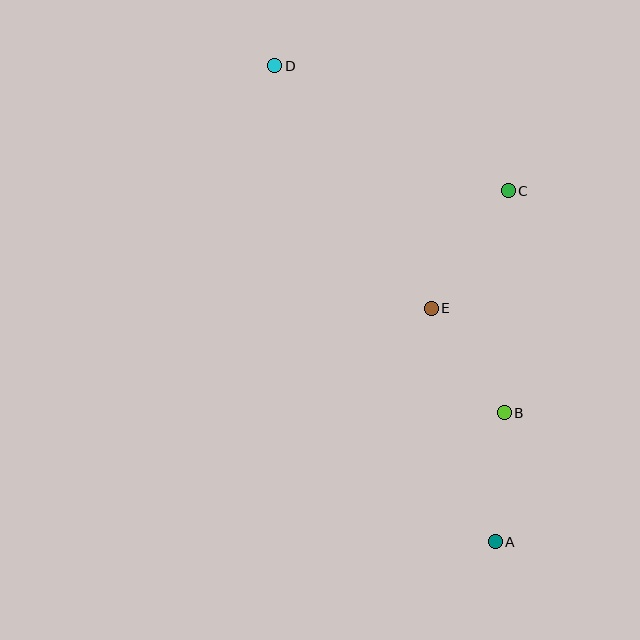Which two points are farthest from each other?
Points A and D are farthest from each other.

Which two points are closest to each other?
Points B and E are closest to each other.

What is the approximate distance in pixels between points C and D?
The distance between C and D is approximately 265 pixels.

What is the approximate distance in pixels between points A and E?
The distance between A and E is approximately 242 pixels.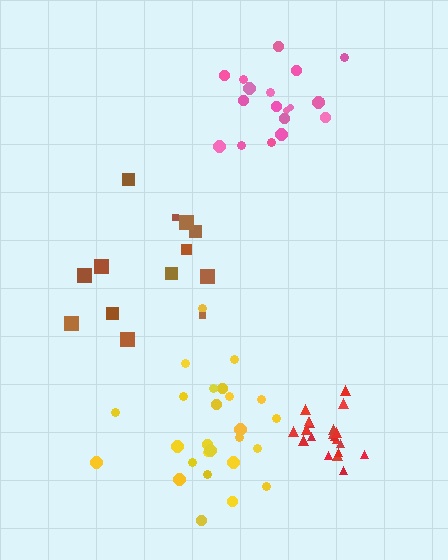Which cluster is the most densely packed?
Red.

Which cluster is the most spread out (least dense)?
Brown.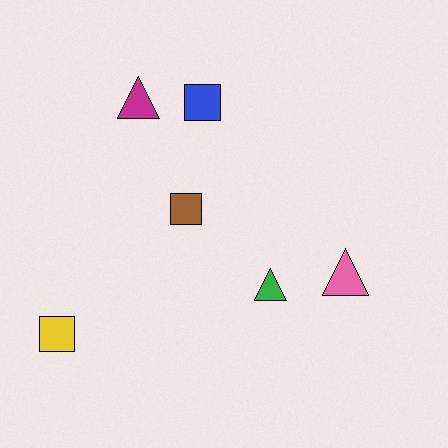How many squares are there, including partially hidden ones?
There are 3 squares.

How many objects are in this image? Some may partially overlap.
There are 6 objects.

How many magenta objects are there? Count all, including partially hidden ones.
There is 1 magenta object.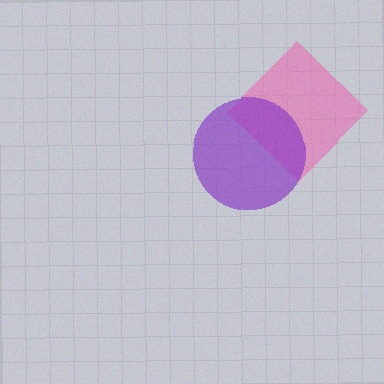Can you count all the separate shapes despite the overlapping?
Yes, there are 2 separate shapes.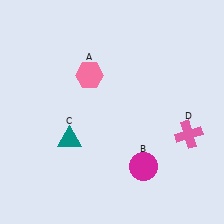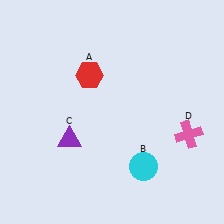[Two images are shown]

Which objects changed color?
A changed from pink to red. B changed from magenta to cyan. C changed from teal to purple.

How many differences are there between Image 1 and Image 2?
There are 3 differences between the two images.